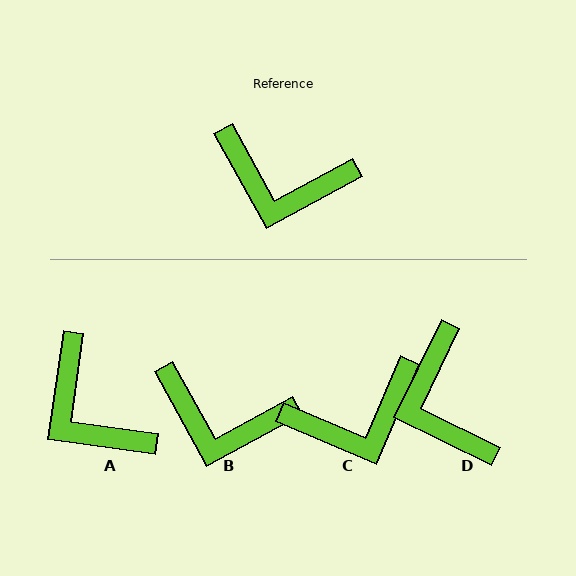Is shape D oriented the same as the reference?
No, it is off by about 55 degrees.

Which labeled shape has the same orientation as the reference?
B.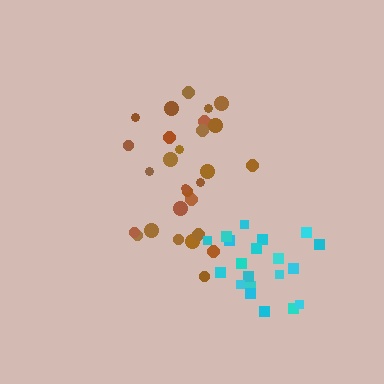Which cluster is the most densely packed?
Cyan.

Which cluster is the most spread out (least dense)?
Brown.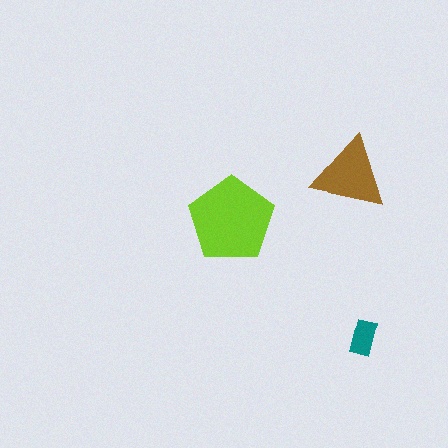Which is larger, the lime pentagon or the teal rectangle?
The lime pentagon.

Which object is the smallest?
The teal rectangle.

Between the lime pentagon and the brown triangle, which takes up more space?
The lime pentagon.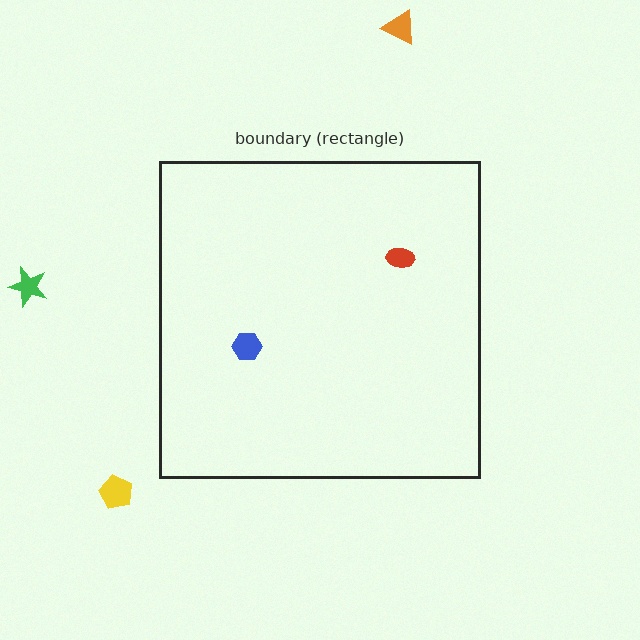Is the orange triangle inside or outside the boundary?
Outside.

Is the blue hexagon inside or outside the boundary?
Inside.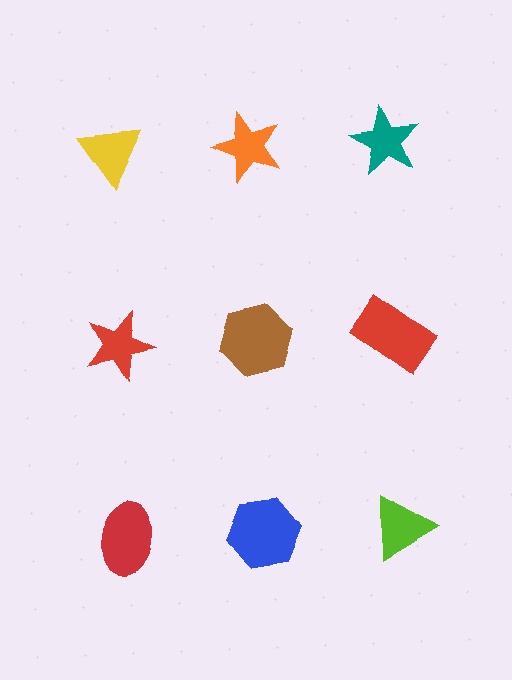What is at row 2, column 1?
A red star.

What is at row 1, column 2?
An orange star.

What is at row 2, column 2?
A brown hexagon.